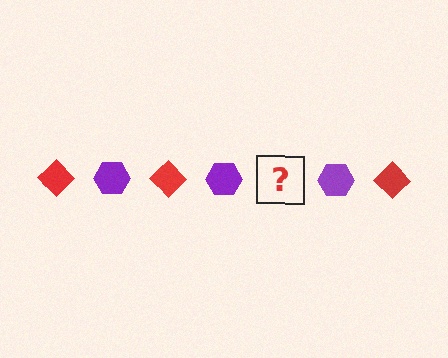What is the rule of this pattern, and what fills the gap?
The rule is that the pattern alternates between red diamond and purple hexagon. The gap should be filled with a red diamond.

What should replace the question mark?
The question mark should be replaced with a red diamond.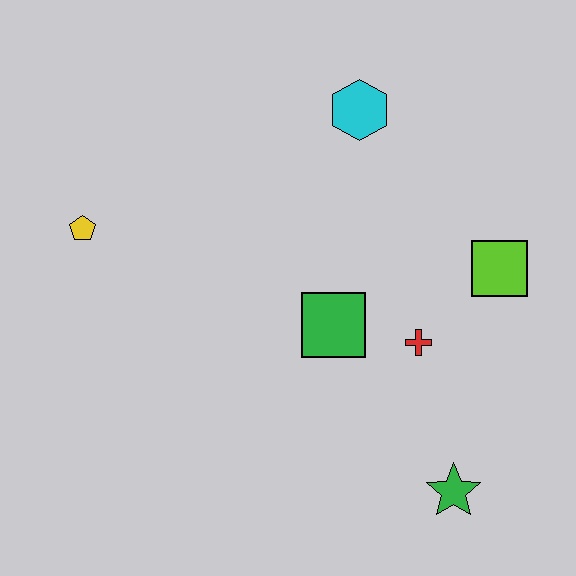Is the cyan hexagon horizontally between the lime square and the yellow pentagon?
Yes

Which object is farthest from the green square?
The yellow pentagon is farthest from the green square.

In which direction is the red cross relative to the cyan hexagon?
The red cross is below the cyan hexagon.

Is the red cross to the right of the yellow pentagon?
Yes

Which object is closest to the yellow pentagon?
The green square is closest to the yellow pentagon.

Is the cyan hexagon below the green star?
No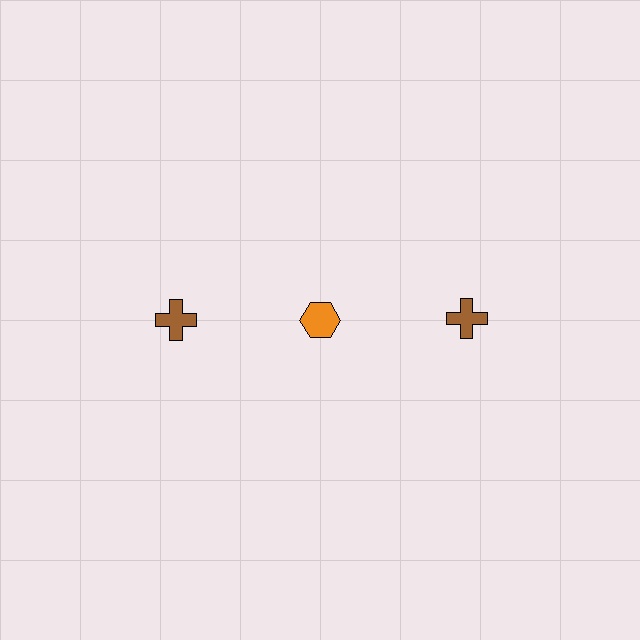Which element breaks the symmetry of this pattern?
The orange hexagon in the top row, second from left column breaks the symmetry. All other shapes are brown crosses.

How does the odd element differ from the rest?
It differs in both color (orange instead of brown) and shape (hexagon instead of cross).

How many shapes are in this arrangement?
There are 3 shapes arranged in a grid pattern.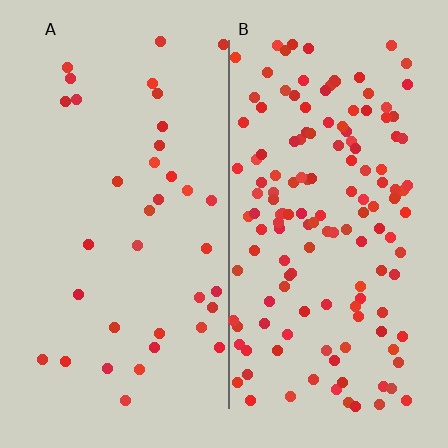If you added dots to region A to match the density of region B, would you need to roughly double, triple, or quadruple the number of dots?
Approximately quadruple.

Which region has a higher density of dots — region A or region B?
B (the right).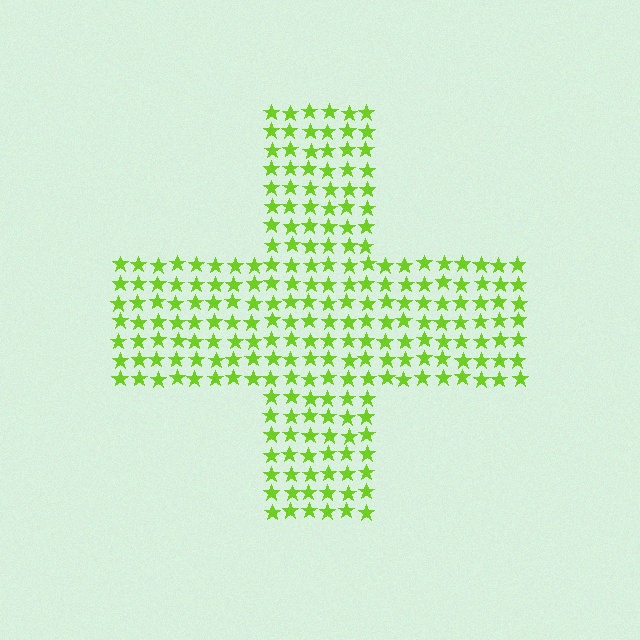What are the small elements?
The small elements are stars.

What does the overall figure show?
The overall figure shows a cross.